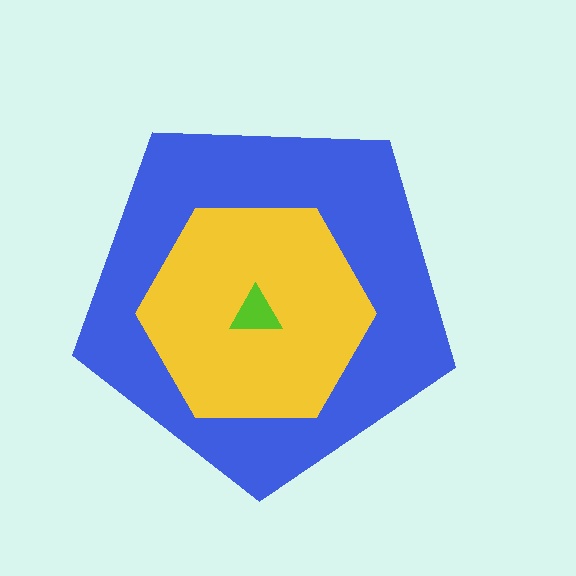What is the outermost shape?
The blue pentagon.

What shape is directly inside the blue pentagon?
The yellow hexagon.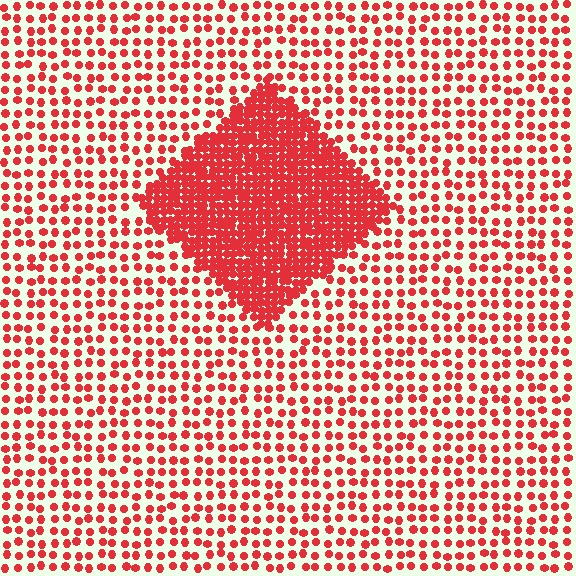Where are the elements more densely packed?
The elements are more densely packed inside the diamond boundary.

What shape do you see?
I see a diamond.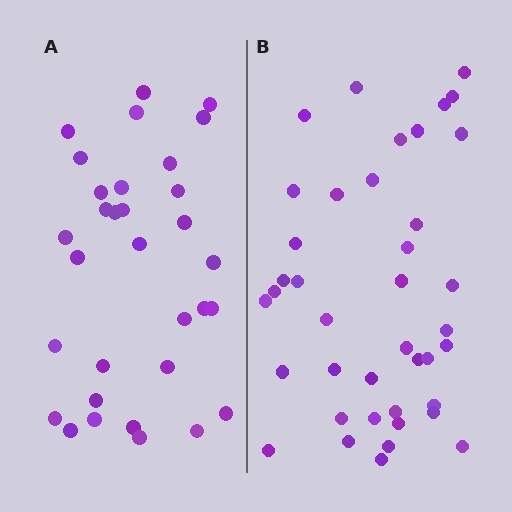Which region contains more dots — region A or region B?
Region B (the right region) has more dots.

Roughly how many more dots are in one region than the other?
Region B has roughly 8 or so more dots than region A.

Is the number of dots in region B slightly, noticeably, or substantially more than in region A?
Region B has noticeably more, but not dramatically so. The ratio is roughly 1.2 to 1.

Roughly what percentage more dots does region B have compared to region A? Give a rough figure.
About 25% more.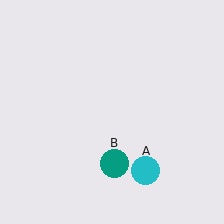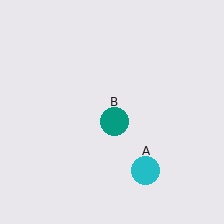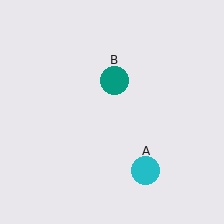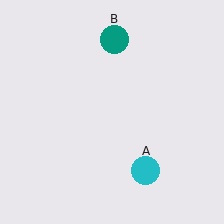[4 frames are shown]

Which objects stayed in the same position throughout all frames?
Cyan circle (object A) remained stationary.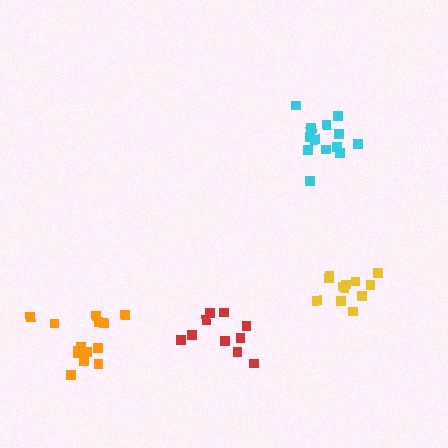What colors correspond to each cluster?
The clusters are colored: cyan, yellow, orange, red.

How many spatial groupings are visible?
There are 4 spatial groupings.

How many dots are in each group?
Group 1: 15 dots, Group 2: 12 dots, Group 3: 14 dots, Group 4: 10 dots (51 total).